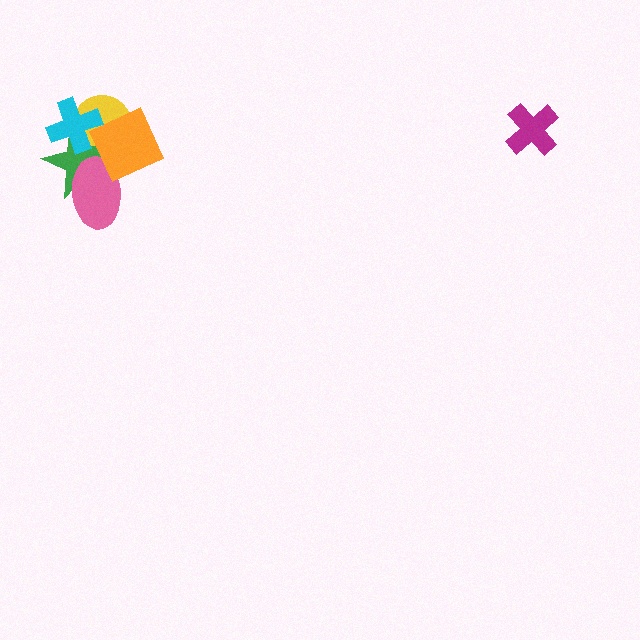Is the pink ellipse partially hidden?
Yes, it is partially covered by another shape.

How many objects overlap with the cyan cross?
3 objects overlap with the cyan cross.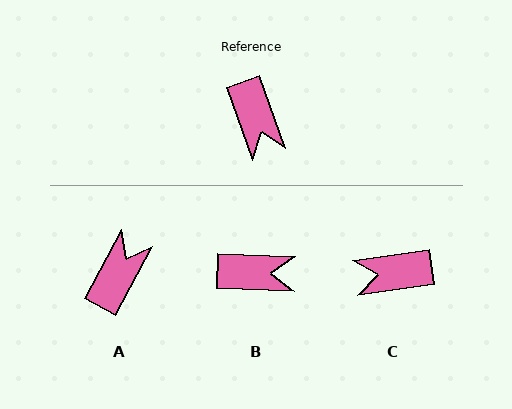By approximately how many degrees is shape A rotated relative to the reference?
Approximately 132 degrees counter-clockwise.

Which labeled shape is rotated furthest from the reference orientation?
A, about 132 degrees away.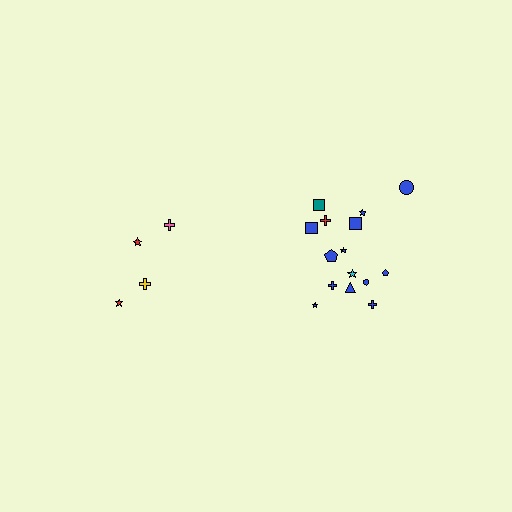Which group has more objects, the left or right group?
The right group.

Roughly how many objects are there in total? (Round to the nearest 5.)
Roughly 20 objects in total.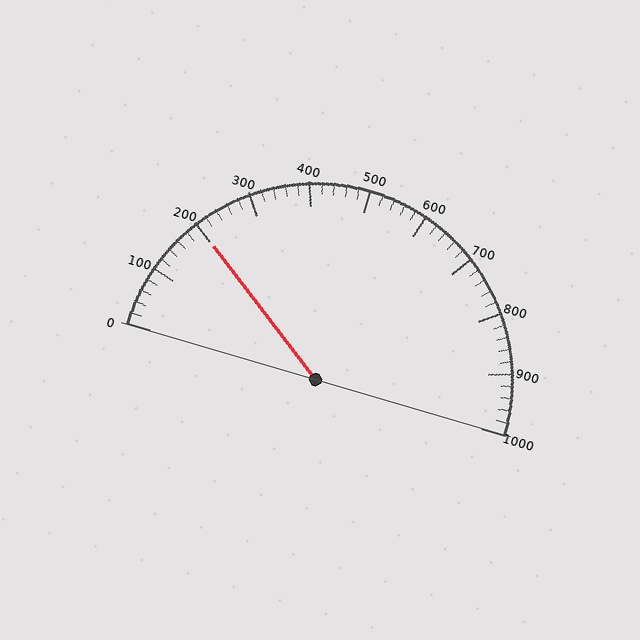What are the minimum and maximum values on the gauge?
The gauge ranges from 0 to 1000.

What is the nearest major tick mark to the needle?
The nearest major tick mark is 200.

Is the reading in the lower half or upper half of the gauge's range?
The reading is in the lower half of the range (0 to 1000).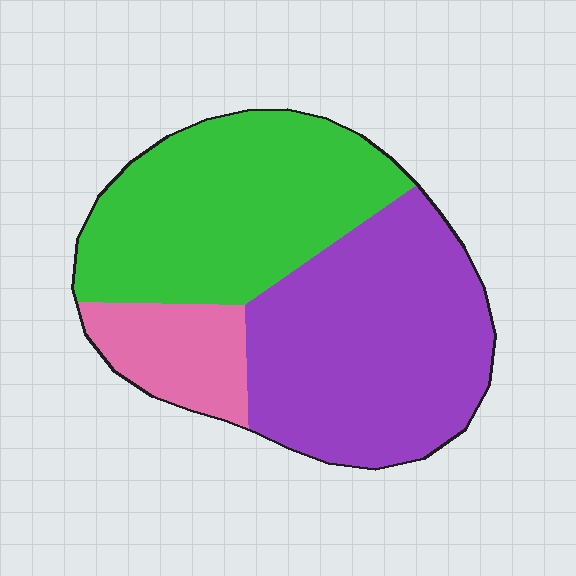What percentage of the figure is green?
Green covers 41% of the figure.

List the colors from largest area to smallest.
From largest to smallest: purple, green, pink.